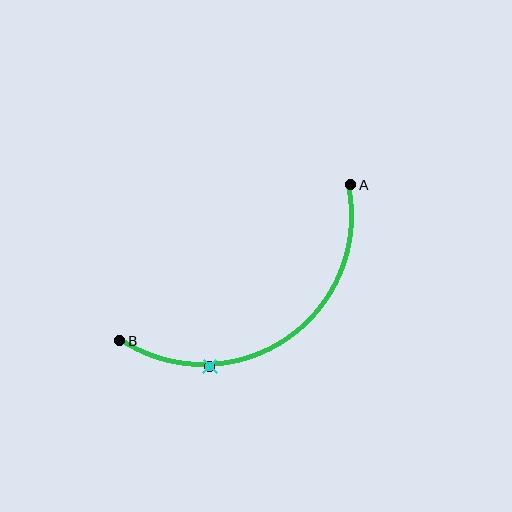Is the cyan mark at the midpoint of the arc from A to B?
No. The cyan mark lies on the arc but is closer to endpoint B. The arc midpoint would be at the point on the curve equidistant along the arc from both A and B.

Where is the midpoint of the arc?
The arc midpoint is the point on the curve farthest from the straight line joining A and B. It sits below and to the right of that line.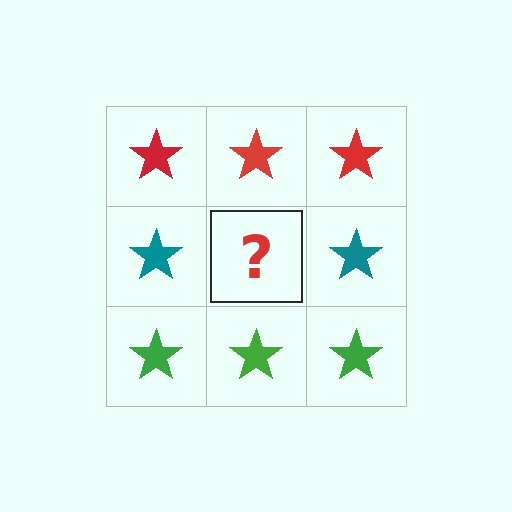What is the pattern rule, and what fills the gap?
The rule is that each row has a consistent color. The gap should be filled with a teal star.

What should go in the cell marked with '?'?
The missing cell should contain a teal star.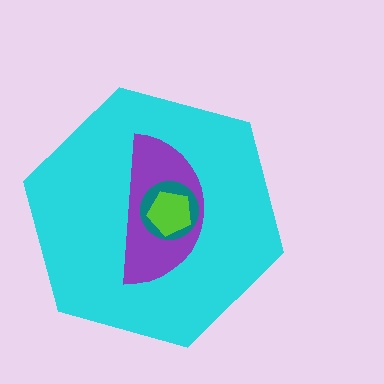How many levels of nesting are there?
4.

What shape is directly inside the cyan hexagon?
The purple semicircle.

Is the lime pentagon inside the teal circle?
Yes.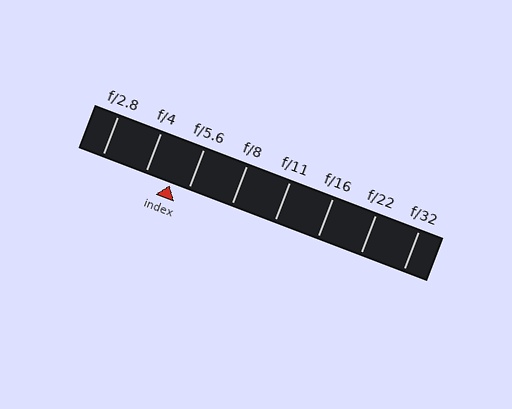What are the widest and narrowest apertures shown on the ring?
The widest aperture shown is f/2.8 and the narrowest is f/32.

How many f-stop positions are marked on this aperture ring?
There are 8 f-stop positions marked.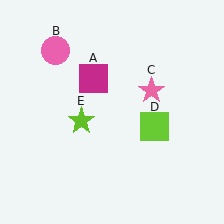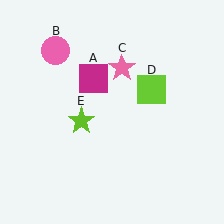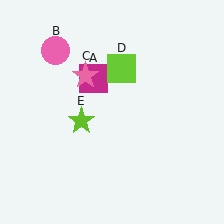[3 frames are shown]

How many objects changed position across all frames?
2 objects changed position: pink star (object C), lime square (object D).